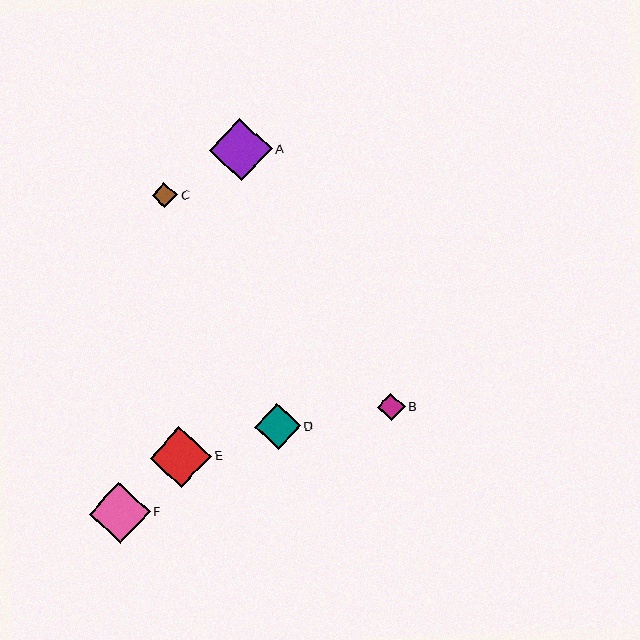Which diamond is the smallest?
Diamond C is the smallest with a size of approximately 25 pixels.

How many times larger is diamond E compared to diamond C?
Diamond E is approximately 2.4 times the size of diamond C.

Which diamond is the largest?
Diamond A is the largest with a size of approximately 63 pixels.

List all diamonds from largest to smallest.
From largest to smallest: A, E, F, D, B, C.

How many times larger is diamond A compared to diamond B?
Diamond A is approximately 2.3 times the size of diamond B.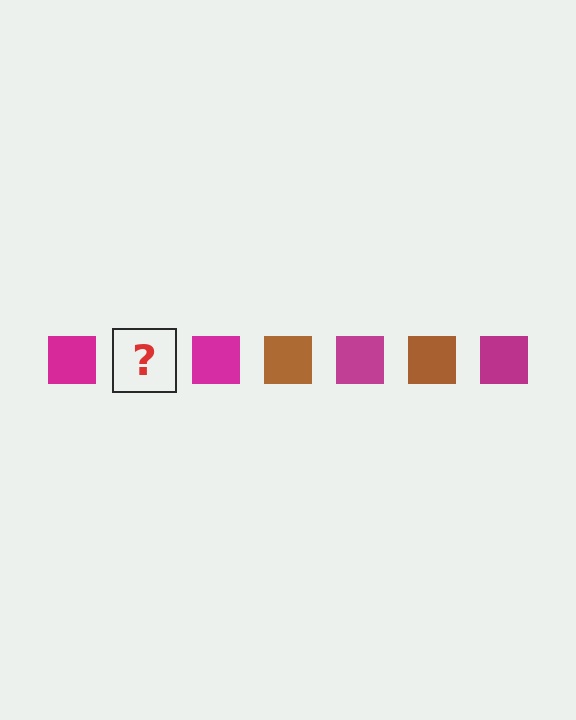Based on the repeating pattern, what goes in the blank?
The blank should be a brown square.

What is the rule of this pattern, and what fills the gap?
The rule is that the pattern cycles through magenta, brown squares. The gap should be filled with a brown square.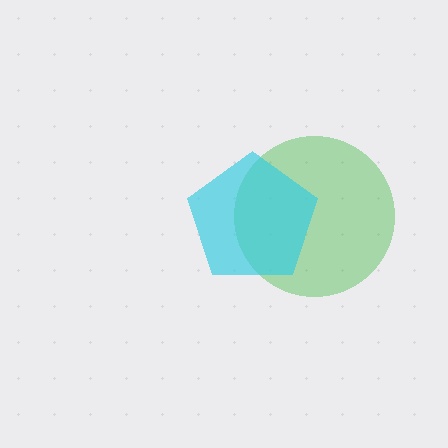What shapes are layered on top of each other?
The layered shapes are: a green circle, a cyan pentagon.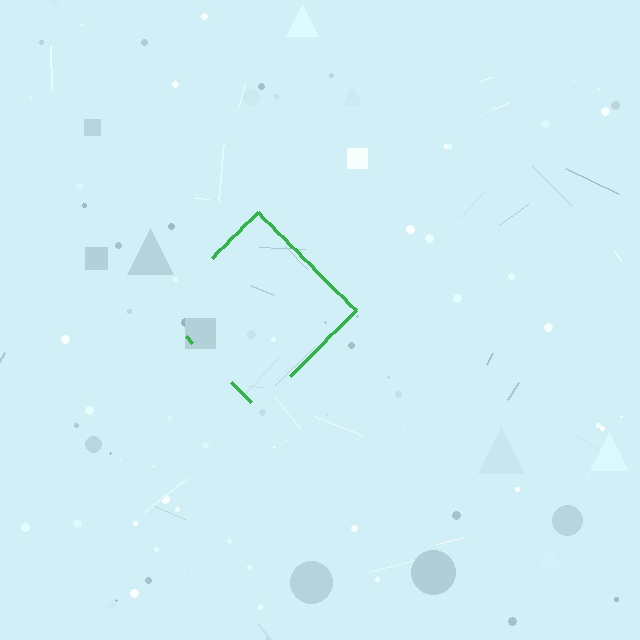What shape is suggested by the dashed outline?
The dashed outline suggests a diamond.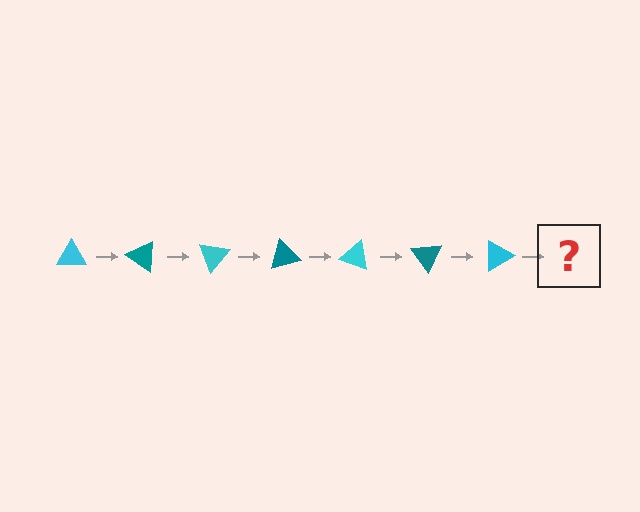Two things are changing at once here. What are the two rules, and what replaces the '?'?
The two rules are that it rotates 35 degrees each step and the color cycles through cyan and teal. The '?' should be a teal triangle, rotated 245 degrees from the start.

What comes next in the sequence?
The next element should be a teal triangle, rotated 245 degrees from the start.